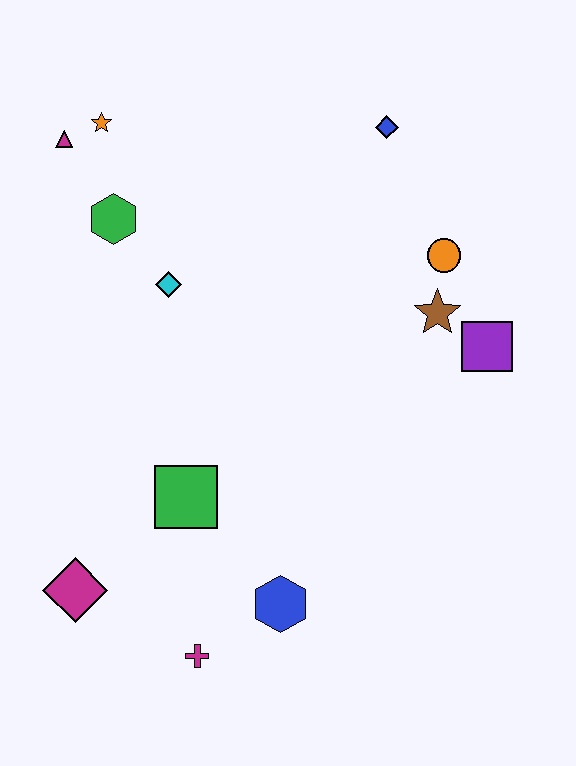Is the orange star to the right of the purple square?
No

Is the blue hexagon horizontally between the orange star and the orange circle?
Yes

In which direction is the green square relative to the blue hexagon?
The green square is above the blue hexagon.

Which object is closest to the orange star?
The magenta triangle is closest to the orange star.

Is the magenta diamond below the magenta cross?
No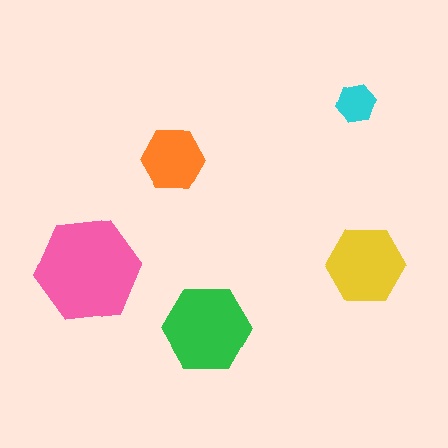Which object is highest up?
The cyan hexagon is topmost.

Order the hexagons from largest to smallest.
the pink one, the green one, the yellow one, the orange one, the cyan one.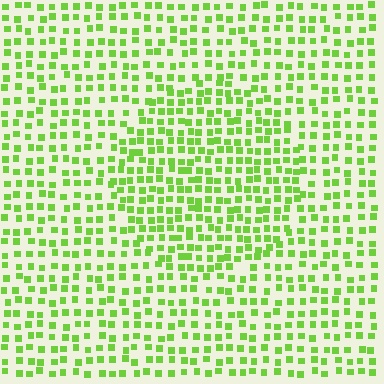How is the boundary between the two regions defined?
The boundary is defined by a change in element density (approximately 1.5x ratio). All elements are the same color, size, and shape.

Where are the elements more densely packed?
The elements are more densely packed inside the circle boundary.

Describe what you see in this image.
The image contains small lime elements arranged at two different densities. A circle-shaped region is visible where the elements are more densely packed than the surrounding area.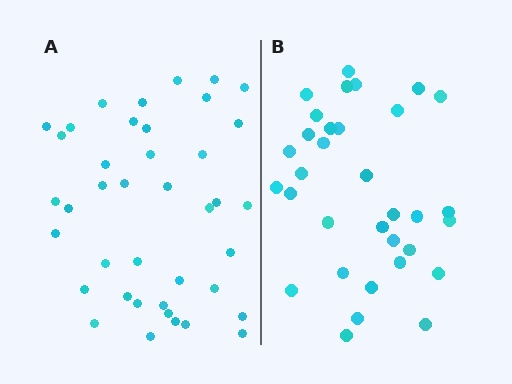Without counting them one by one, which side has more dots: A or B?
Region A (the left region) has more dots.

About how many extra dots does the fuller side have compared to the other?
Region A has roughly 8 or so more dots than region B.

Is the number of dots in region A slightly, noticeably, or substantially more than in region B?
Region A has only slightly more — the two regions are fairly close. The ratio is roughly 1.2 to 1.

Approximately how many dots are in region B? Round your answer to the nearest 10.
About 30 dots. (The exact count is 33, which rounds to 30.)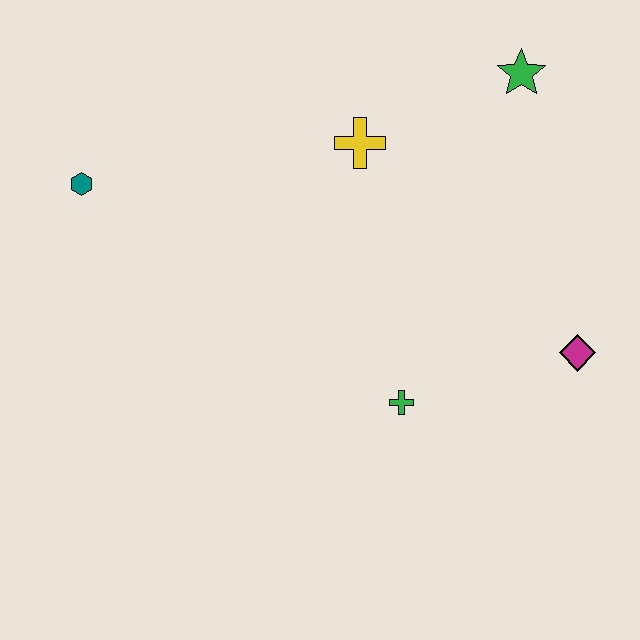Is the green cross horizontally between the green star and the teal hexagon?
Yes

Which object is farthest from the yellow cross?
The magenta diamond is farthest from the yellow cross.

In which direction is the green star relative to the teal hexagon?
The green star is to the right of the teal hexagon.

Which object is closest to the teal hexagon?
The yellow cross is closest to the teal hexagon.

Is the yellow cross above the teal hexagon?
Yes